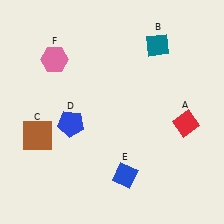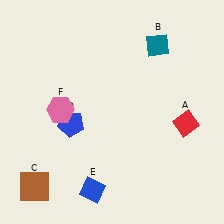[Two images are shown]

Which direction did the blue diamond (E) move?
The blue diamond (E) moved left.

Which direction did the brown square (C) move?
The brown square (C) moved down.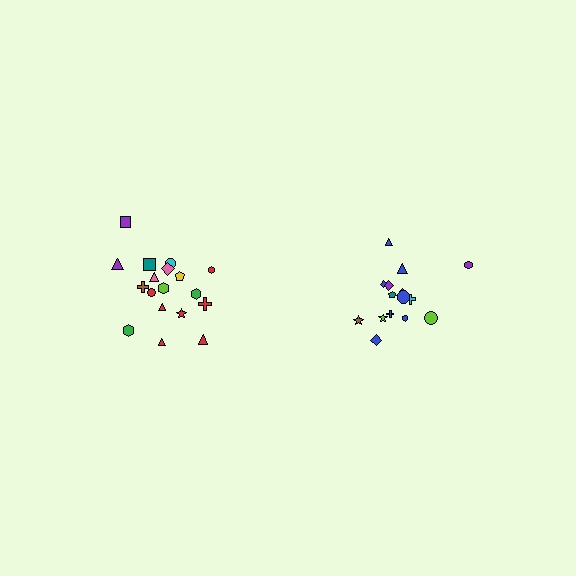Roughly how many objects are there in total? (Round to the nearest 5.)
Roughly 35 objects in total.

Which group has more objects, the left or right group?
The left group.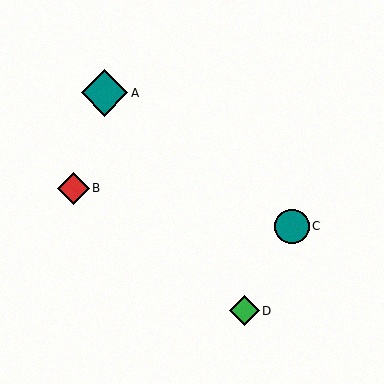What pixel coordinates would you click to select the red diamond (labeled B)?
Click at (74, 188) to select the red diamond B.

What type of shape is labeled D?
Shape D is a green diamond.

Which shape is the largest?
The teal diamond (labeled A) is the largest.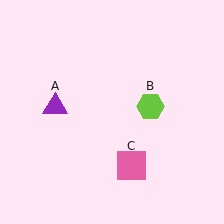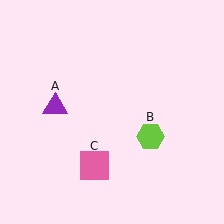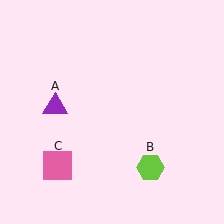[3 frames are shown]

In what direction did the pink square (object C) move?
The pink square (object C) moved left.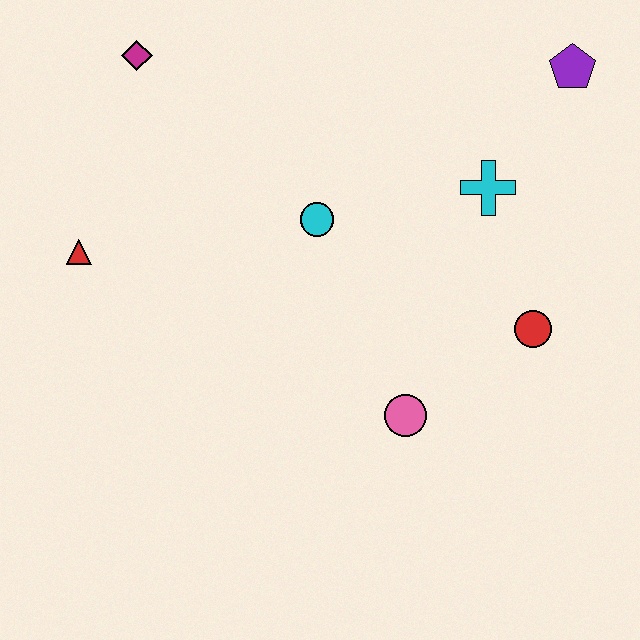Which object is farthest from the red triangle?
The purple pentagon is farthest from the red triangle.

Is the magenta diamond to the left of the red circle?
Yes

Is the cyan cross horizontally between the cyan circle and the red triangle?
No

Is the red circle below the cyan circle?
Yes